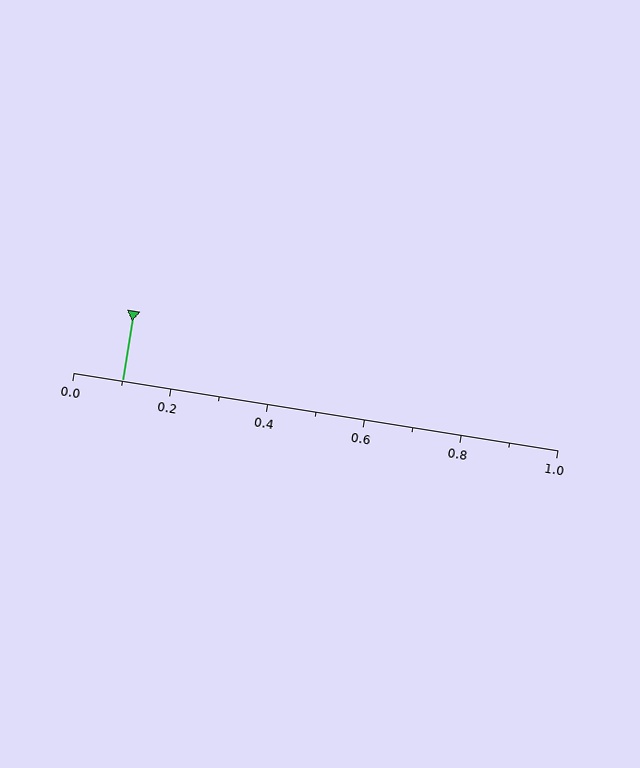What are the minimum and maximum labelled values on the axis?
The axis runs from 0.0 to 1.0.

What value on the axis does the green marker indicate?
The marker indicates approximately 0.1.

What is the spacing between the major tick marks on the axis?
The major ticks are spaced 0.2 apart.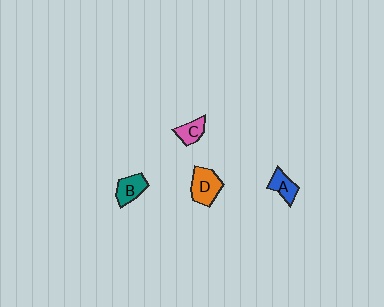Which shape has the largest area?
Shape D (orange).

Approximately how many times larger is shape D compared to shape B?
Approximately 1.3 times.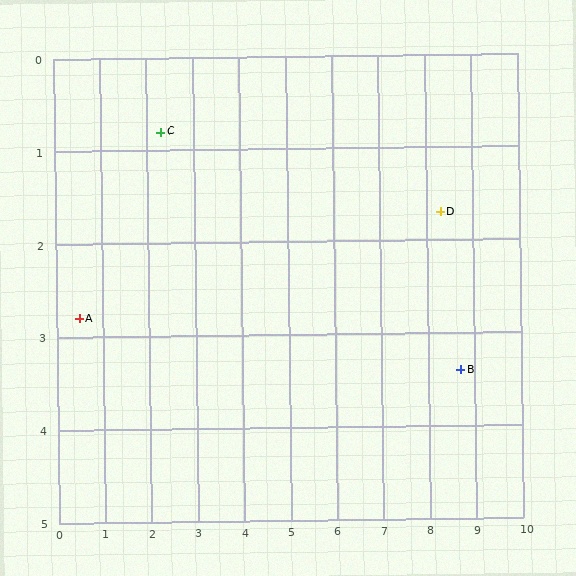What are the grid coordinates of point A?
Point A is at approximately (0.5, 2.8).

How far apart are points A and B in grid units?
Points A and B are about 8.2 grid units apart.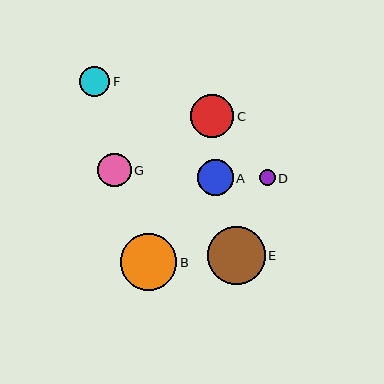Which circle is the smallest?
Circle D is the smallest with a size of approximately 16 pixels.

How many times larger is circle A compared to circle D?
Circle A is approximately 2.2 times the size of circle D.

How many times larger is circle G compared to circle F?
Circle G is approximately 1.1 times the size of circle F.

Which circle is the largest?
Circle E is the largest with a size of approximately 58 pixels.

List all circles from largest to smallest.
From largest to smallest: E, B, C, A, G, F, D.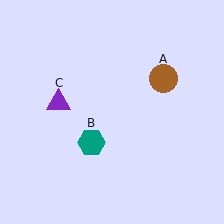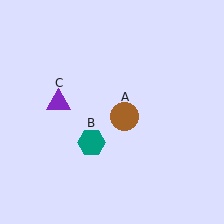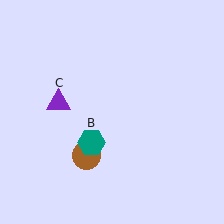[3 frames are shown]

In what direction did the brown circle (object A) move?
The brown circle (object A) moved down and to the left.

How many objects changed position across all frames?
1 object changed position: brown circle (object A).